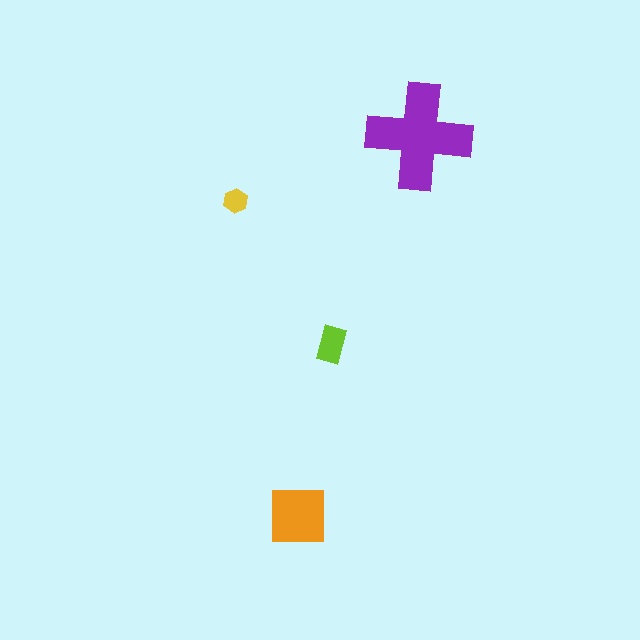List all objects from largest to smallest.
The purple cross, the orange square, the lime rectangle, the yellow hexagon.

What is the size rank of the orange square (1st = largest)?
2nd.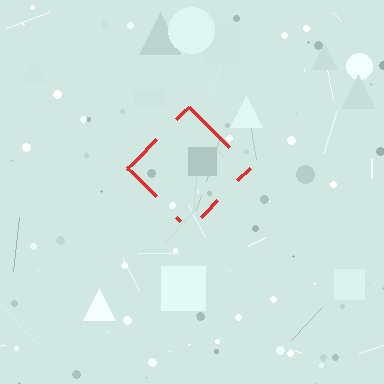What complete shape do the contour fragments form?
The contour fragments form a diamond.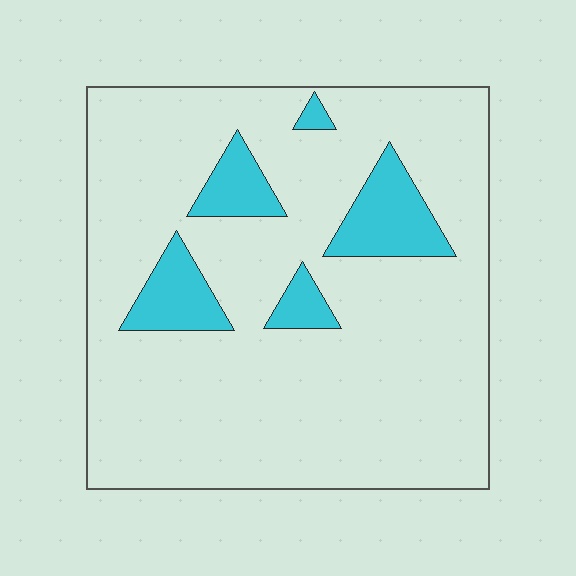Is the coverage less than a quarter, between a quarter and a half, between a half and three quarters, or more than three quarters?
Less than a quarter.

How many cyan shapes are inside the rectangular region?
5.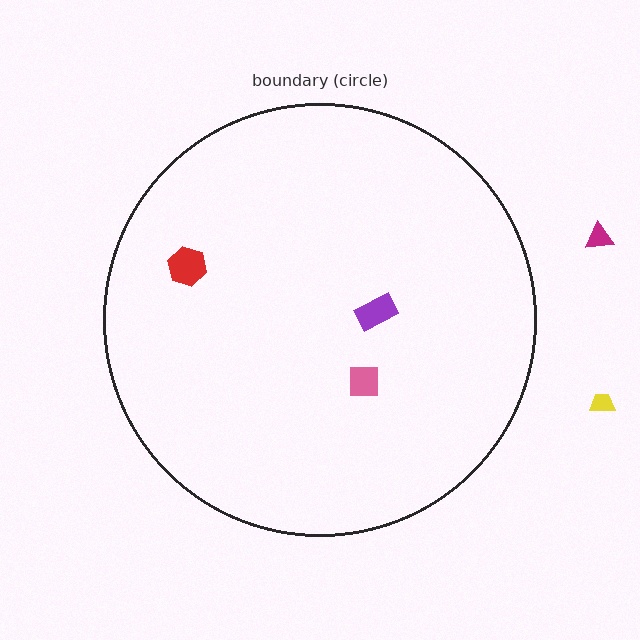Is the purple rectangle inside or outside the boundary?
Inside.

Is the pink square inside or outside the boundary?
Inside.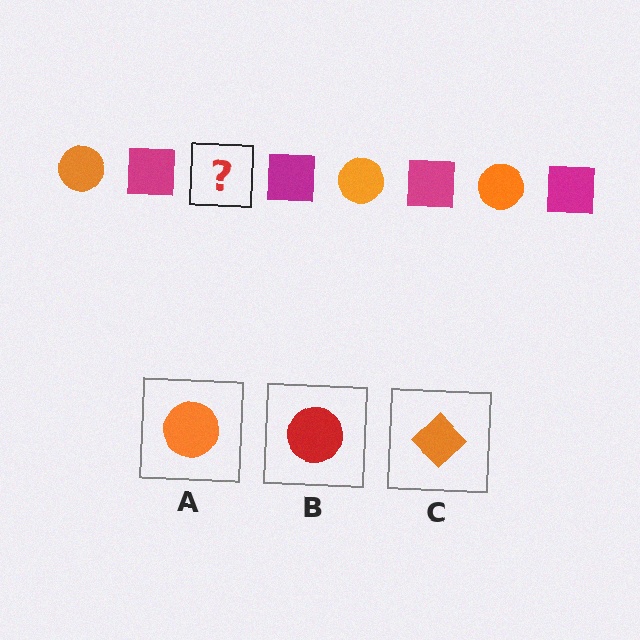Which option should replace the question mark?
Option A.